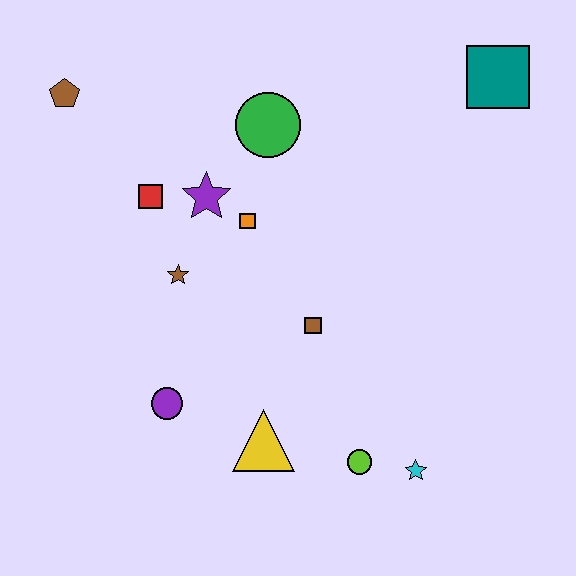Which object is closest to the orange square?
The purple star is closest to the orange square.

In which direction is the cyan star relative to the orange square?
The cyan star is below the orange square.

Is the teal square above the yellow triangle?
Yes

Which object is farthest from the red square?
The cyan star is farthest from the red square.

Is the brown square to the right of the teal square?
No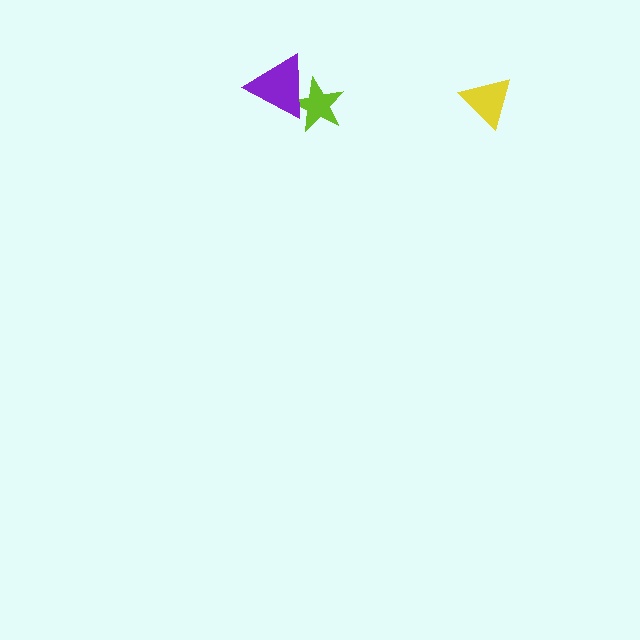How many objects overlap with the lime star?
1 object overlaps with the lime star.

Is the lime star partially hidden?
Yes, it is partially covered by another shape.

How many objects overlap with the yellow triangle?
0 objects overlap with the yellow triangle.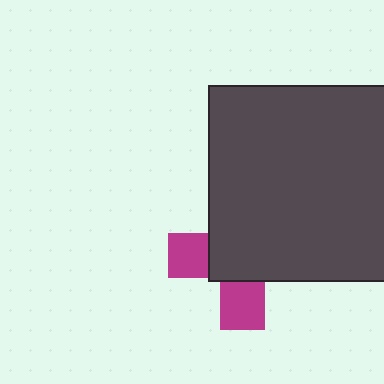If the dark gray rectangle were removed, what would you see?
You would see the complete magenta cross.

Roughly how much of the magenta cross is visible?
A small part of it is visible (roughly 35%).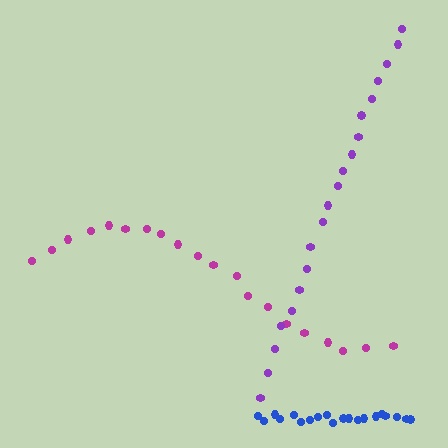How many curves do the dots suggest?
There are 3 distinct paths.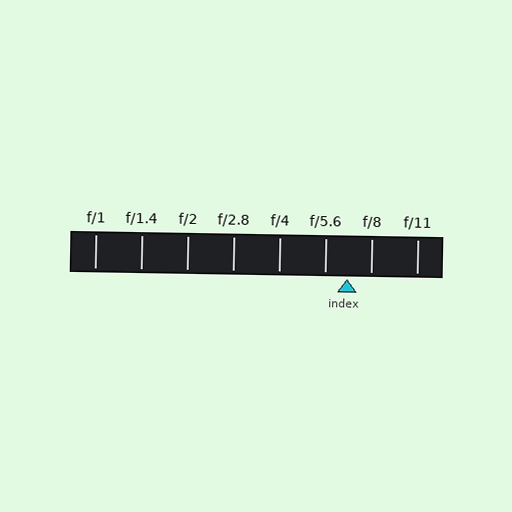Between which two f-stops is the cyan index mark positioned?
The index mark is between f/5.6 and f/8.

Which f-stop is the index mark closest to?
The index mark is closest to f/5.6.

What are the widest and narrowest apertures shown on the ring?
The widest aperture shown is f/1 and the narrowest is f/11.